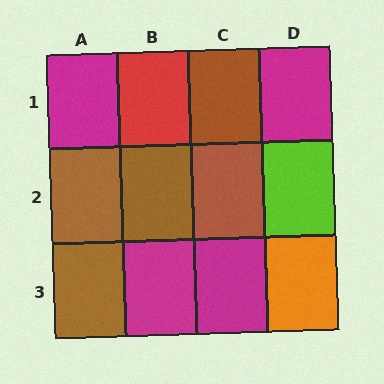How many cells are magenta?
4 cells are magenta.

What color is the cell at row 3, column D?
Orange.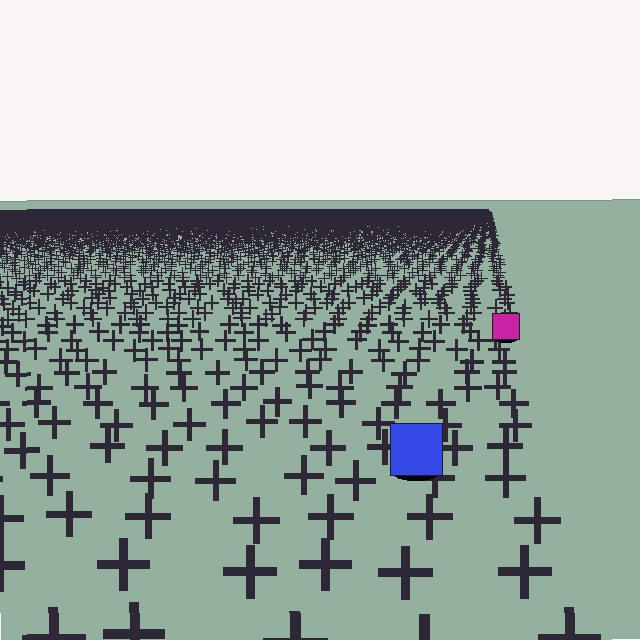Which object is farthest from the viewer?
The magenta square is farthest from the viewer. It appears smaller and the ground texture around it is denser.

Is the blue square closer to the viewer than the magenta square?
Yes. The blue square is closer — you can tell from the texture gradient: the ground texture is coarser near it.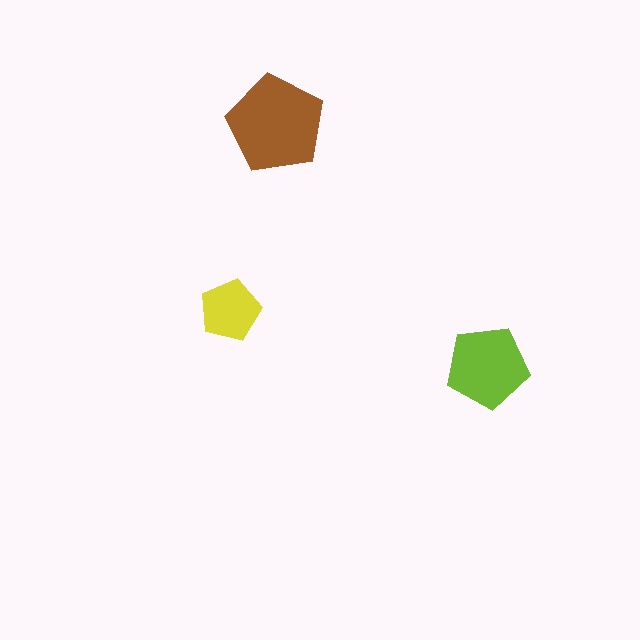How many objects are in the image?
There are 3 objects in the image.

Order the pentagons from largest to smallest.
the brown one, the lime one, the yellow one.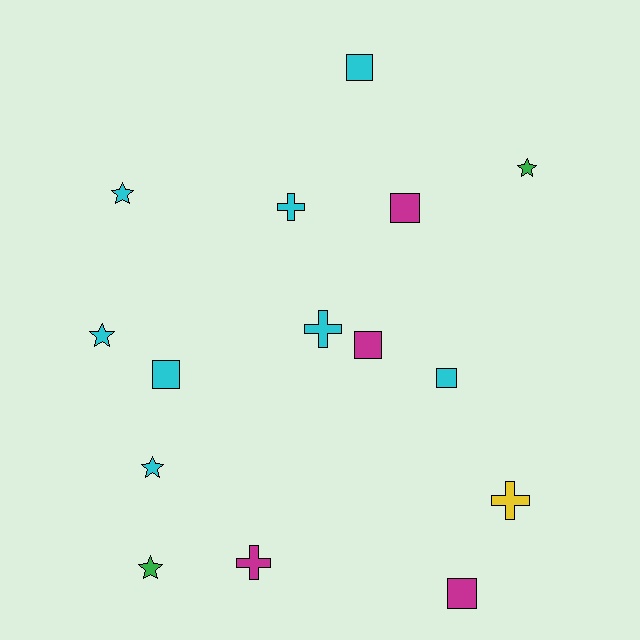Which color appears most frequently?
Cyan, with 8 objects.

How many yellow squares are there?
There are no yellow squares.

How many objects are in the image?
There are 15 objects.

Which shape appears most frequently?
Square, with 6 objects.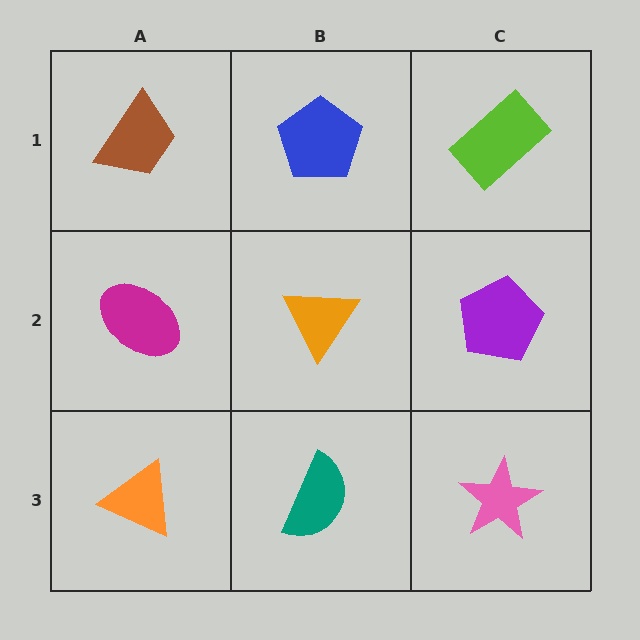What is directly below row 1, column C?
A purple pentagon.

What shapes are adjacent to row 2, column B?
A blue pentagon (row 1, column B), a teal semicircle (row 3, column B), a magenta ellipse (row 2, column A), a purple pentagon (row 2, column C).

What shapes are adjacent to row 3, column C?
A purple pentagon (row 2, column C), a teal semicircle (row 3, column B).